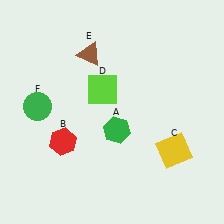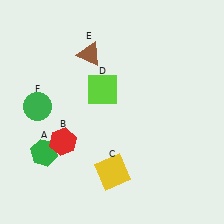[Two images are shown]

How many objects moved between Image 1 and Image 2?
2 objects moved between the two images.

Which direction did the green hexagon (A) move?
The green hexagon (A) moved left.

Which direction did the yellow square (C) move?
The yellow square (C) moved left.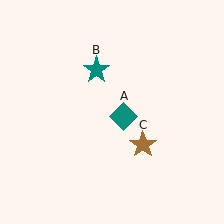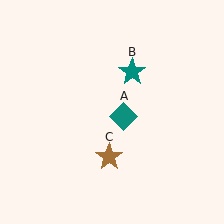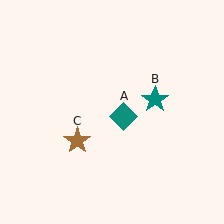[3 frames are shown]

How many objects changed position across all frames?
2 objects changed position: teal star (object B), brown star (object C).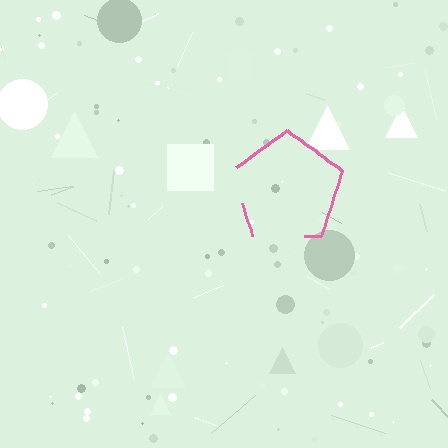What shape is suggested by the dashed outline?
The dashed outline suggests a pentagon.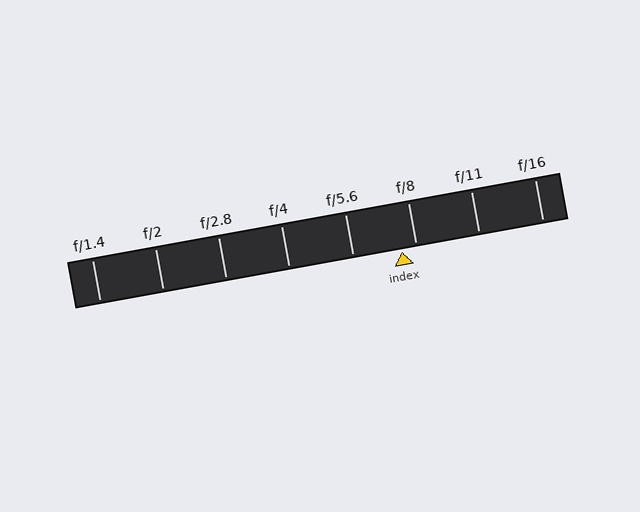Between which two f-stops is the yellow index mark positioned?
The index mark is between f/5.6 and f/8.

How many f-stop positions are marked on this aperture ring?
There are 8 f-stop positions marked.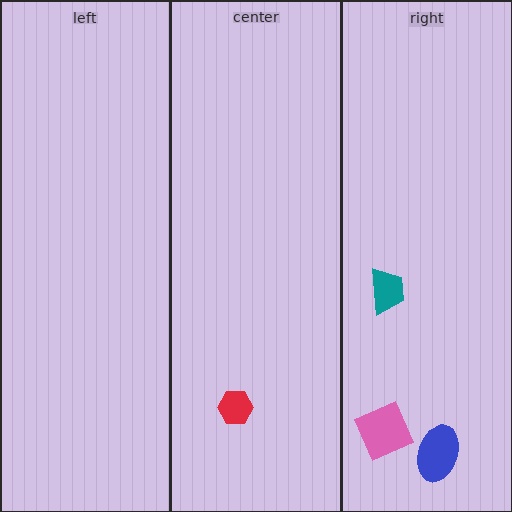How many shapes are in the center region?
1.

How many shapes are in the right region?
3.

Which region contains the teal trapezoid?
The right region.